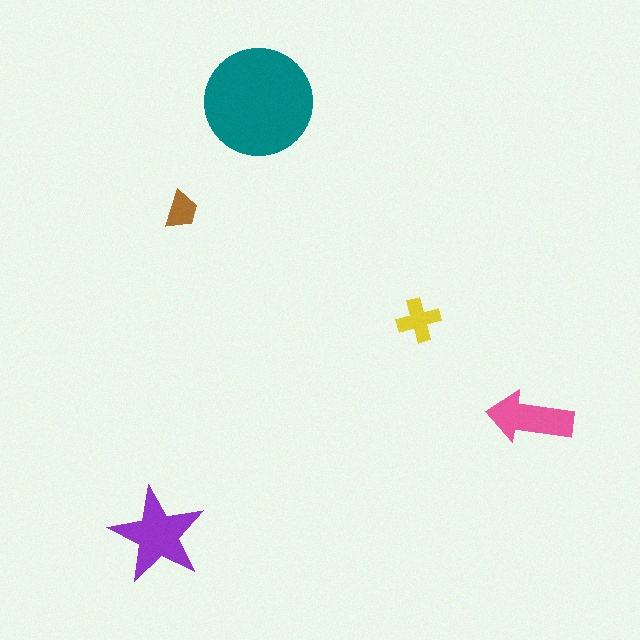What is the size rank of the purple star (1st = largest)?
2nd.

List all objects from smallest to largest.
The brown trapezoid, the yellow cross, the pink arrow, the purple star, the teal circle.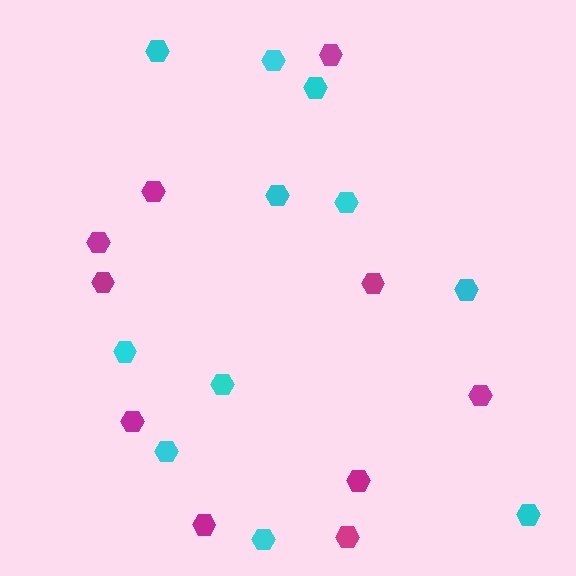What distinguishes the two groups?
There are 2 groups: one group of magenta hexagons (10) and one group of cyan hexagons (11).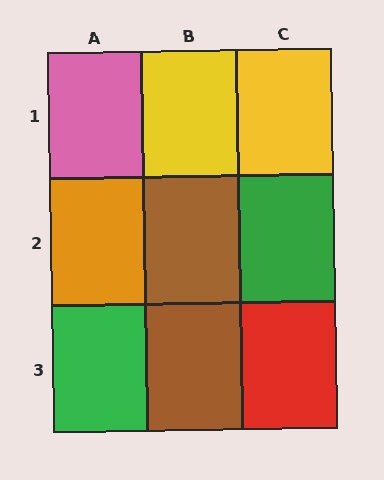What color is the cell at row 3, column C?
Red.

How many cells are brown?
2 cells are brown.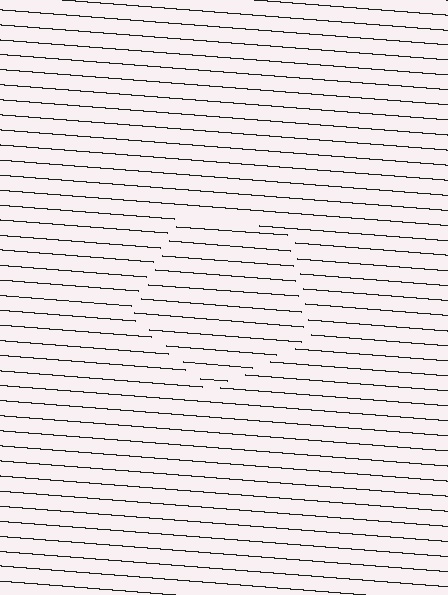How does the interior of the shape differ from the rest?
The interior of the shape contains the same grating, shifted by half a period — the contour is defined by the phase discontinuity where line-ends from the inner and outer gratings abut.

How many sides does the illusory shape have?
5 sides — the line-ends trace a pentagon.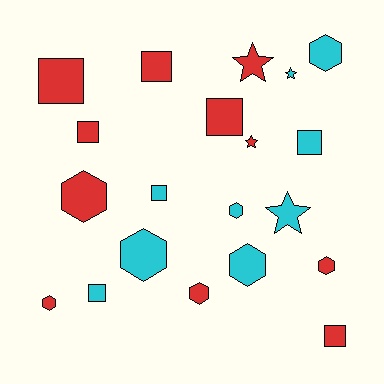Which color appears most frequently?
Red, with 11 objects.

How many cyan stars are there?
There are 2 cyan stars.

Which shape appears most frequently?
Hexagon, with 8 objects.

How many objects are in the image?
There are 20 objects.